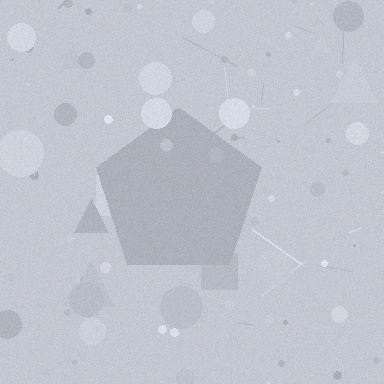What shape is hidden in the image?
A pentagon is hidden in the image.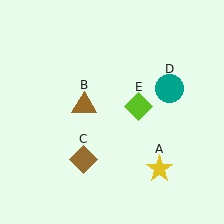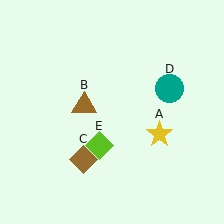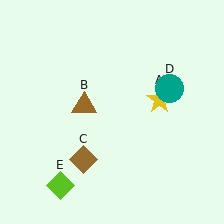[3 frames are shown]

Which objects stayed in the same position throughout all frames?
Brown triangle (object B) and brown diamond (object C) and teal circle (object D) remained stationary.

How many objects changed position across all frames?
2 objects changed position: yellow star (object A), lime diamond (object E).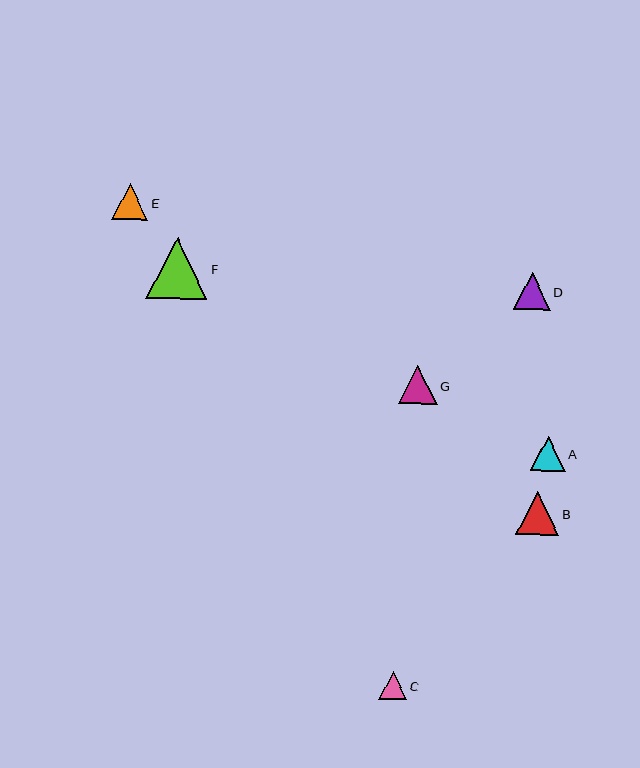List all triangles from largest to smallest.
From largest to smallest: F, B, G, D, E, A, C.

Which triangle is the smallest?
Triangle C is the smallest with a size of approximately 28 pixels.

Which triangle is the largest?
Triangle F is the largest with a size of approximately 61 pixels.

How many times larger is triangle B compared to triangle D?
Triangle B is approximately 1.2 times the size of triangle D.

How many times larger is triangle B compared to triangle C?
Triangle B is approximately 1.6 times the size of triangle C.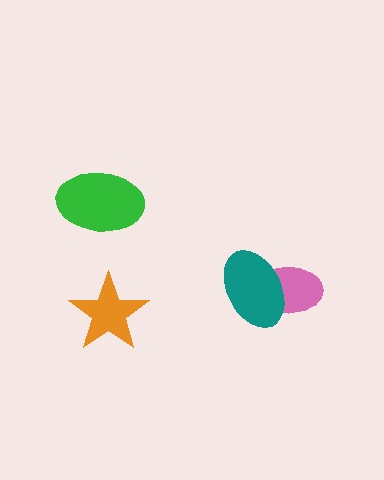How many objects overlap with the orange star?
0 objects overlap with the orange star.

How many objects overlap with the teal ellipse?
1 object overlaps with the teal ellipse.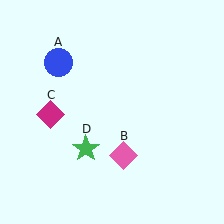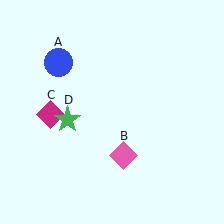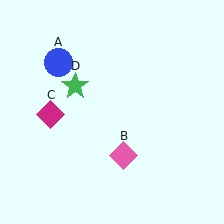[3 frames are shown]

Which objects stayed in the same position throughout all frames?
Blue circle (object A) and pink diamond (object B) and magenta diamond (object C) remained stationary.